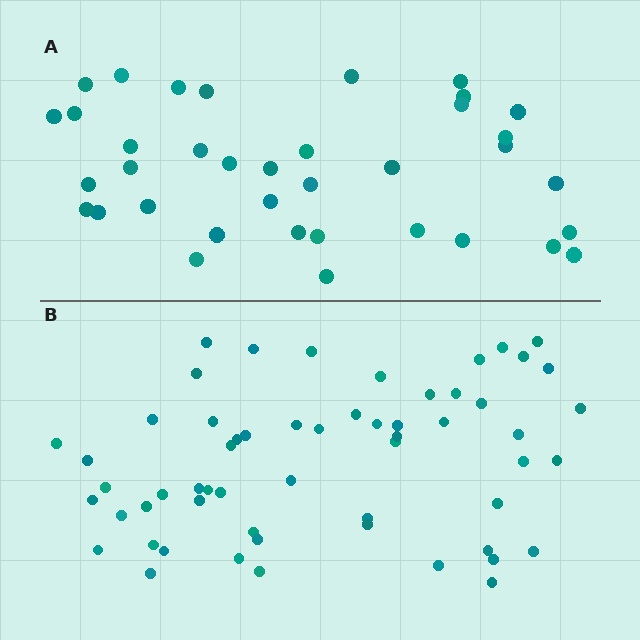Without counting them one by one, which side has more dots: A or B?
Region B (the bottom region) has more dots.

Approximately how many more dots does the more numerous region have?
Region B has approximately 20 more dots than region A.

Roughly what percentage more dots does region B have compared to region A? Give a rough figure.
About 55% more.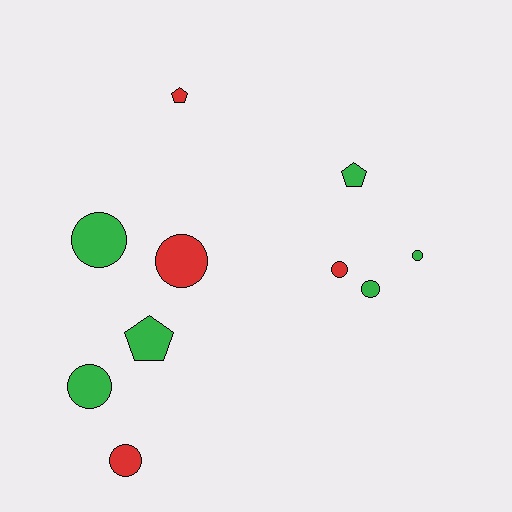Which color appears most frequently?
Green, with 6 objects.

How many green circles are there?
There are 4 green circles.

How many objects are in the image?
There are 10 objects.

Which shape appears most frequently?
Circle, with 7 objects.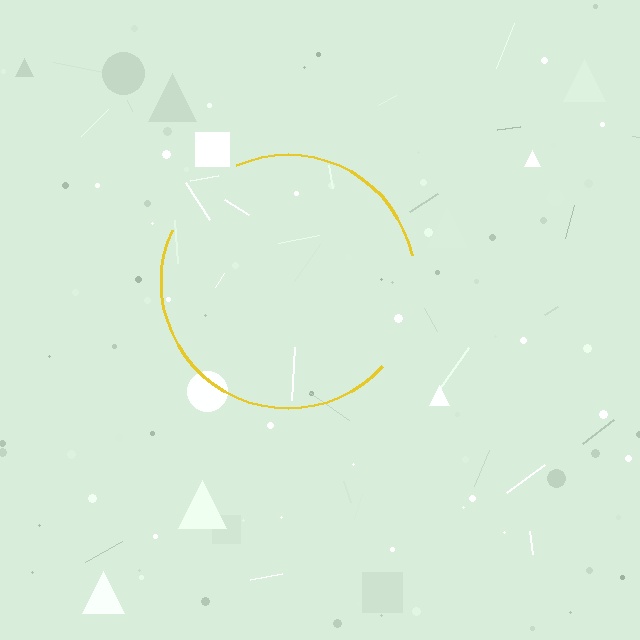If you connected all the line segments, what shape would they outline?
They would outline a circle.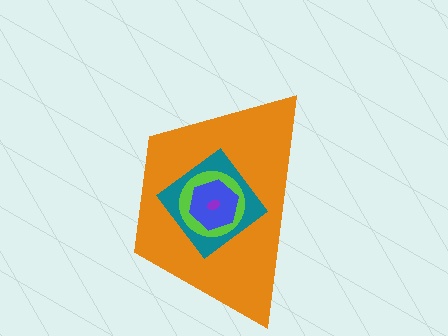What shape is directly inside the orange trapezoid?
The teal diamond.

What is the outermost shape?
The orange trapezoid.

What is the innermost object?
The purple ellipse.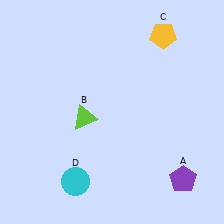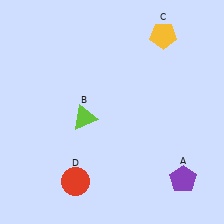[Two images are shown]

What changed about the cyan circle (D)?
In Image 1, D is cyan. In Image 2, it changed to red.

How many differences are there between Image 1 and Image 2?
There is 1 difference between the two images.